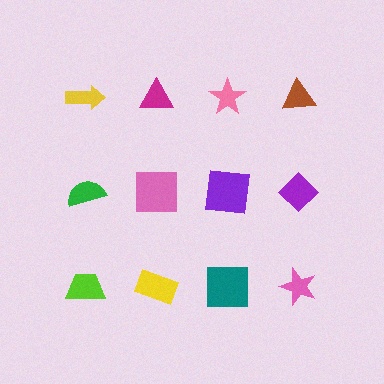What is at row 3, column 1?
A lime trapezoid.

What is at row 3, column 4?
A pink star.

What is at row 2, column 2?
A pink square.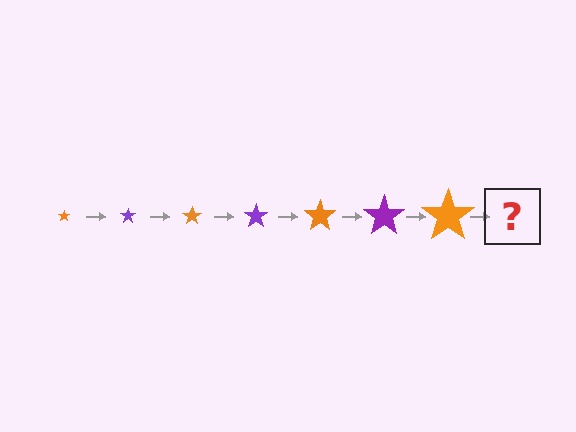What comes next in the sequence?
The next element should be a purple star, larger than the previous one.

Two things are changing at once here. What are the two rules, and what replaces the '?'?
The two rules are that the star grows larger each step and the color cycles through orange and purple. The '?' should be a purple star, larger than the previous one.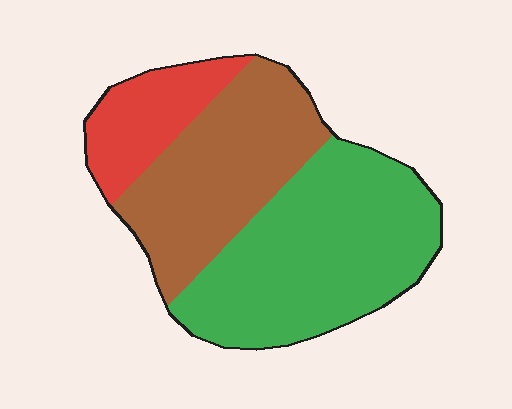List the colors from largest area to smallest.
From largest to smallest: green, brown, red.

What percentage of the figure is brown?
Brown covers about 35% of the figure.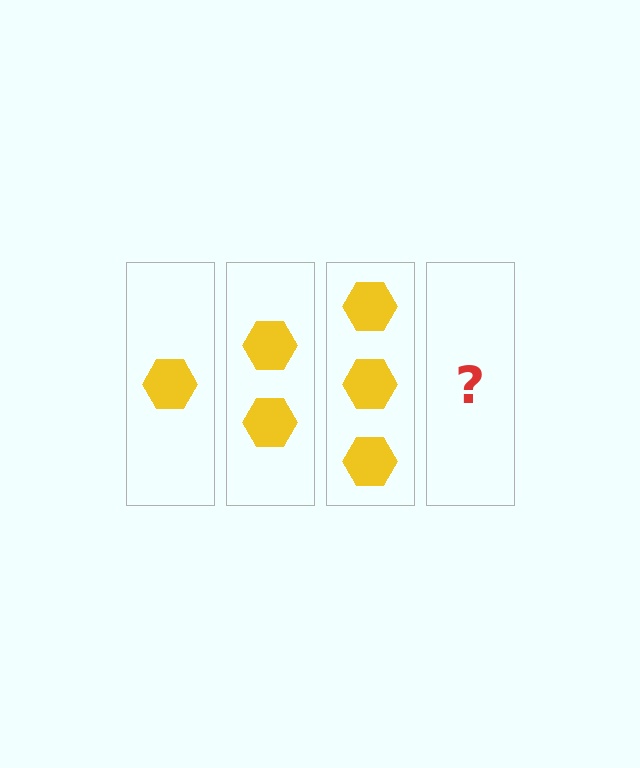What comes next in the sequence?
The next element should be 4 hexagons.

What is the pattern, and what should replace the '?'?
The pattern is that each step adds one more hexagon. The '?' should be 4 hexagons.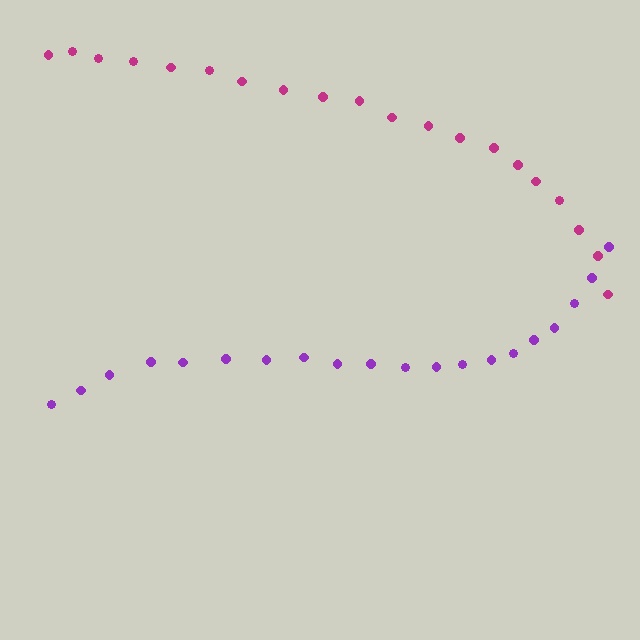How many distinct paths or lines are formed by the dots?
There are 2 distinct paths.